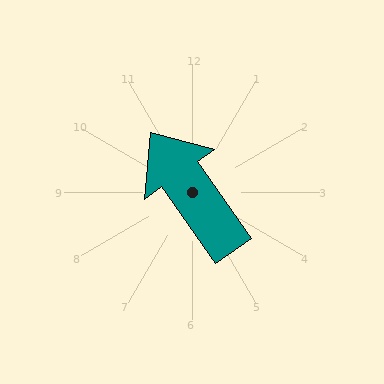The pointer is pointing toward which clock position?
Roughly 11 o'clock.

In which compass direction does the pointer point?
Northwest.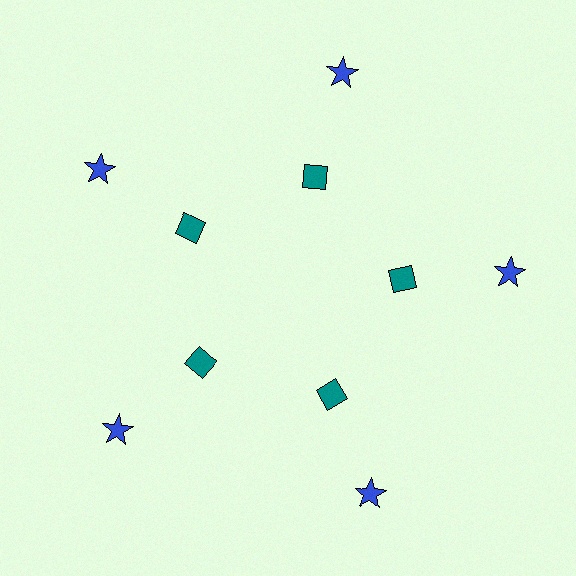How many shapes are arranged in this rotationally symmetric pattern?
There are 10 shapes, arranged in 5 groups of 2.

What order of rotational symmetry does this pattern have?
This pattern has 5-fold rotational symmetry.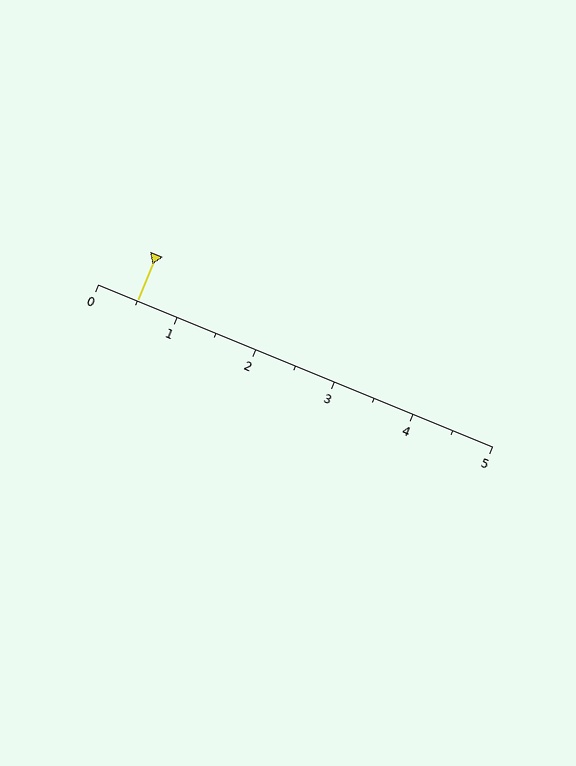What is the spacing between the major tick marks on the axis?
The major ticks are spaced 1 apart.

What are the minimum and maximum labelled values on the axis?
The axis runs from 0 to 5.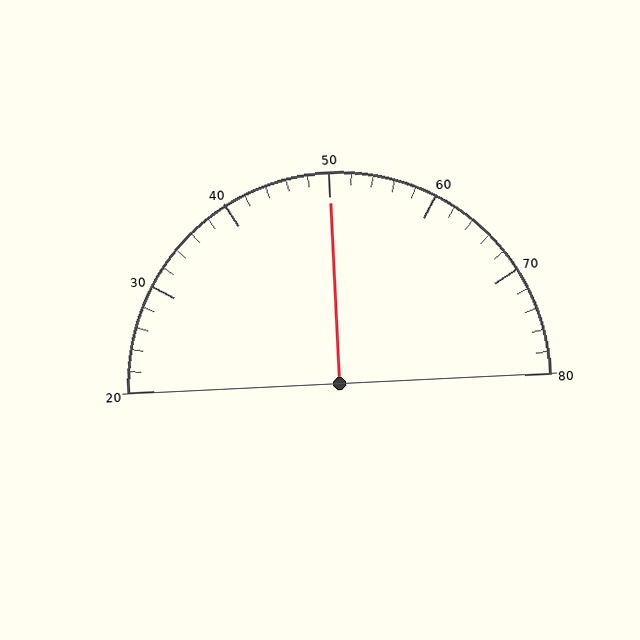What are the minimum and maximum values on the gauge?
The gauge ranges from 20 to 80.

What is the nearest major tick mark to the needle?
The nearest major tick mark is 50.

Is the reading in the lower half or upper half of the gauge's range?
The reading is in the upper half of the range (20 to 80).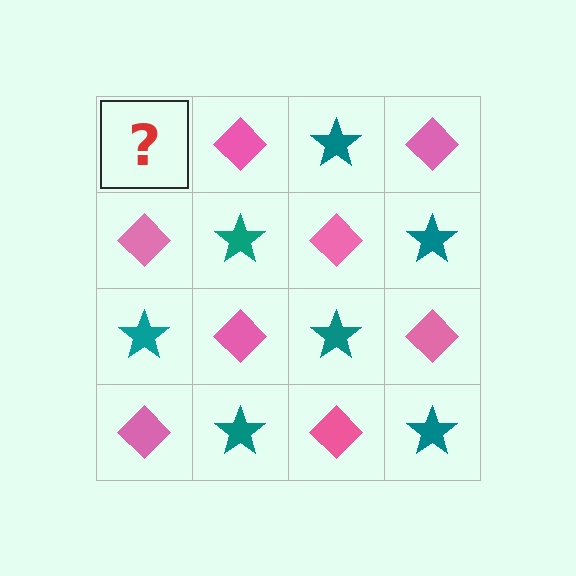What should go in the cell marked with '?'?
The missing cell should contain a teal star.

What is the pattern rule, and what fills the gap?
The rule is that it alternates teal star and pink diamond in a checkerboard pattern. The gap should be filled with a teal star.